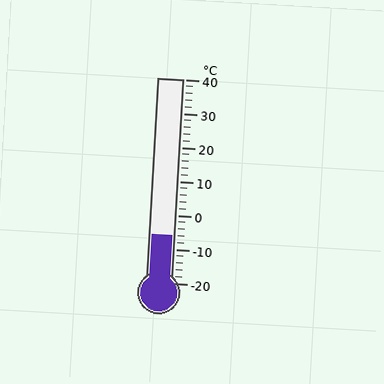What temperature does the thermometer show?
The thermometer shows approximately -6°C.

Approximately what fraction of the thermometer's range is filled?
The thermometer is filled to approximately 25% of its range.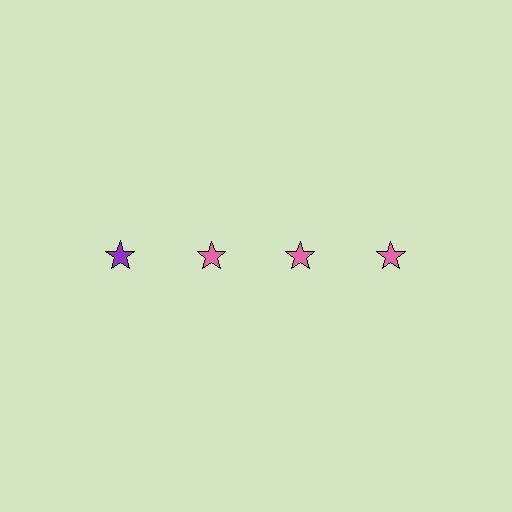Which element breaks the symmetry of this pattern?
The purple star in the top row, leftmost column breaks the symmetry. All other shapes are pink stars.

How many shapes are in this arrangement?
There are 4 shapes arranged in a grid pattern.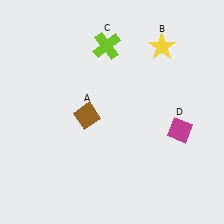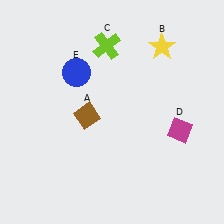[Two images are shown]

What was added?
A blue circle (E) was added in Image 2.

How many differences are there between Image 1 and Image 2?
There is 1 difference between the two images.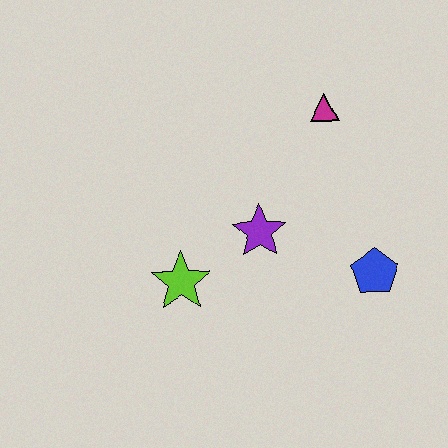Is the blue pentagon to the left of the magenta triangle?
No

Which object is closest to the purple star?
The lime star is closest to the purple star.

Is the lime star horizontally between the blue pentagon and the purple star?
No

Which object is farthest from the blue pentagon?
The lime star is farthest from the blue pentagon.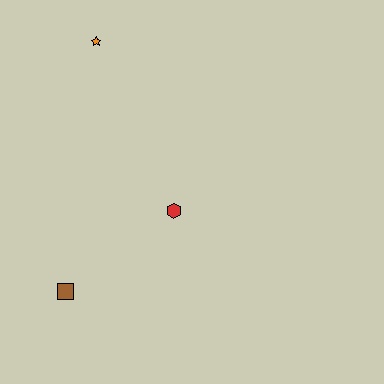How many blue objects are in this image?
There are no blue objects.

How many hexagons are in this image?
There is 1 hexagon.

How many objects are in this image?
There are 3 objects.